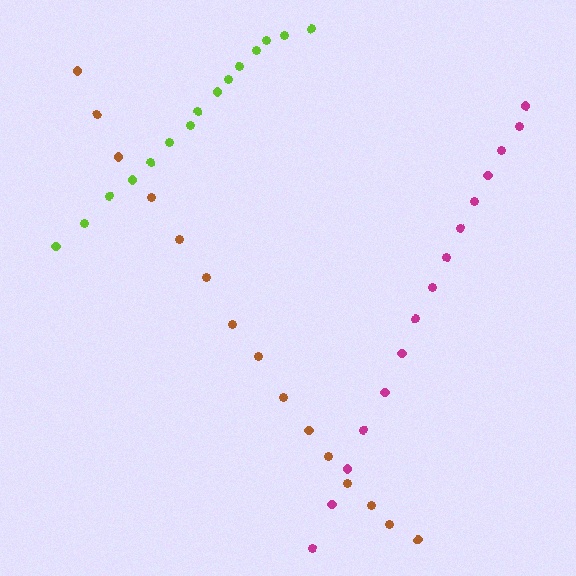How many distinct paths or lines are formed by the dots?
There are 3 distinct paths.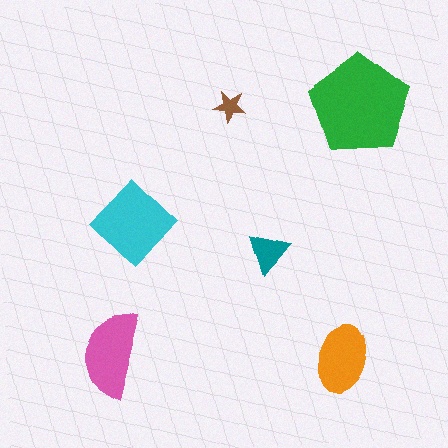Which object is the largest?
The green pentagon.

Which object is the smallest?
The brown star.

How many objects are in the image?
There are 6 objects in the image.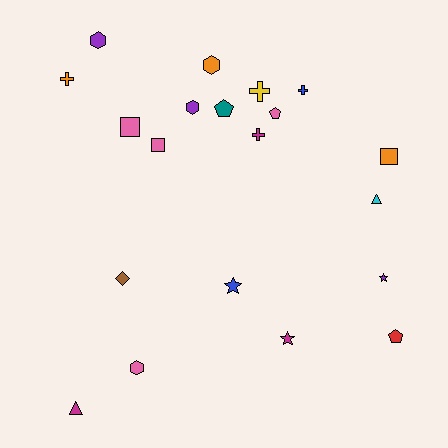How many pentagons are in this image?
There are 3 pentagons.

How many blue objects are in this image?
There are 2 blue objects.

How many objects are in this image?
There are 20 objects.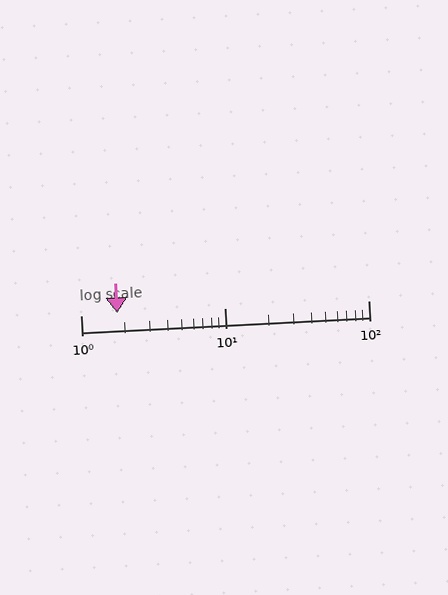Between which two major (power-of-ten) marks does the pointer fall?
The pointer is between 1 and 10.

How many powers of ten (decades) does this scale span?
The scale spans 2 decades, from 1 to 100.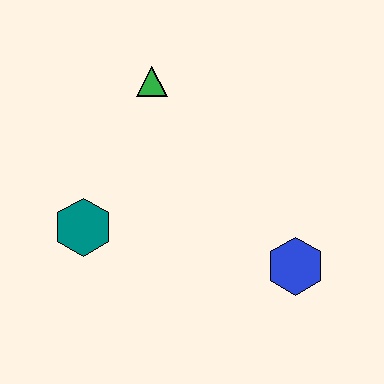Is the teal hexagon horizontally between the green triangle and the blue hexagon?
No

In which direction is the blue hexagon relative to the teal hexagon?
The blue hexagon is to the right of the teal hexagon.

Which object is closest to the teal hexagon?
The green triangle is closest to the teal hexagon.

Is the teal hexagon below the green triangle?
Yes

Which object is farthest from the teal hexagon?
The blue hexagon is farthest from the teal hexagon.